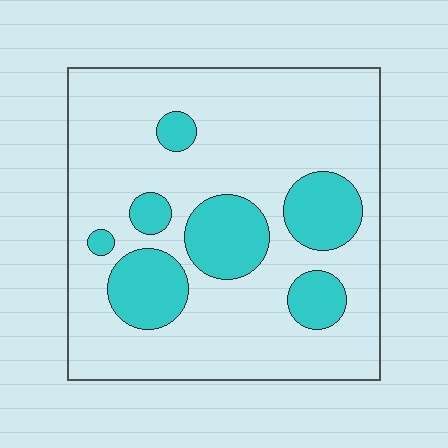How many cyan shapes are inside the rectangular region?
7.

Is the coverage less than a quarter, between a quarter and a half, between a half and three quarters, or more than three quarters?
Less than a quarter.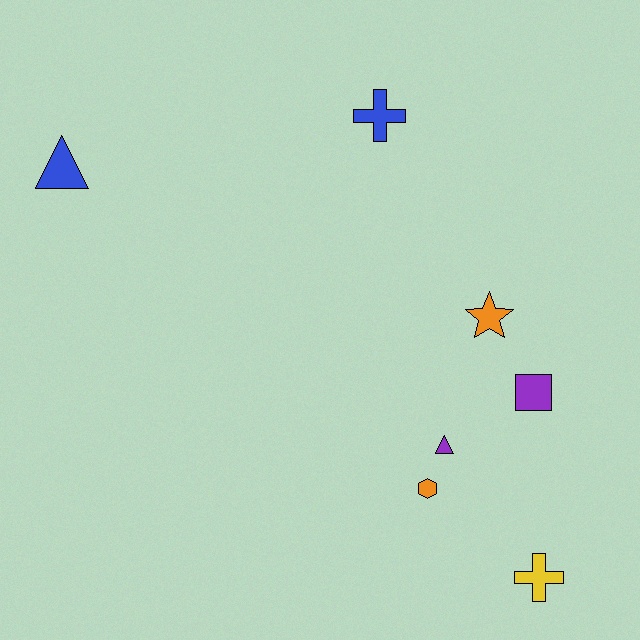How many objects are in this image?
There are 7 objects.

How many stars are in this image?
There is 1 star.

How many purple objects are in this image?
There are 2 purple objects.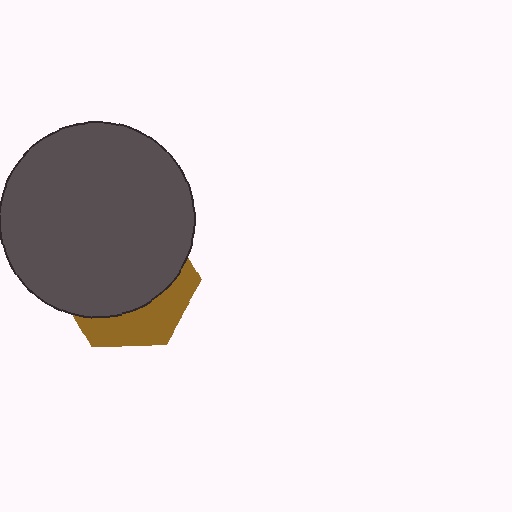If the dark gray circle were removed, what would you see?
You would see the complete brown hexagon.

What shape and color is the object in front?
The object in front is a dark gray circle.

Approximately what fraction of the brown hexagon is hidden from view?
Roughly 70% of the brown hexagon is hidden behind the dark gray circle.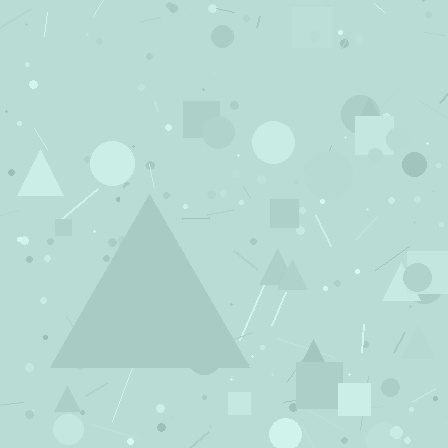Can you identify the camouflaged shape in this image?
The camouflaged shape is a triangle.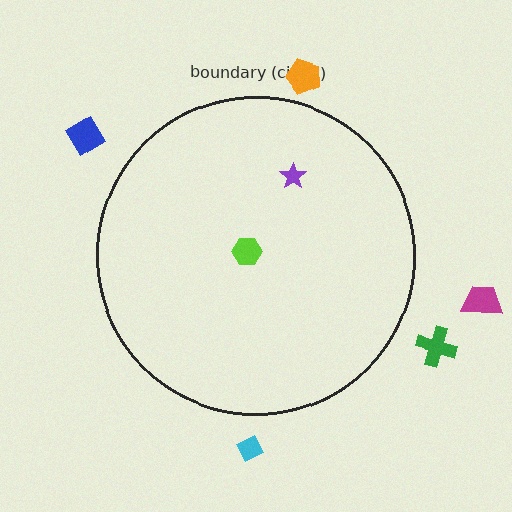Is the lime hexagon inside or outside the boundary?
Inside.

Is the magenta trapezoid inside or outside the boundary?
Outside.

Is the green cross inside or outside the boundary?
Outside.